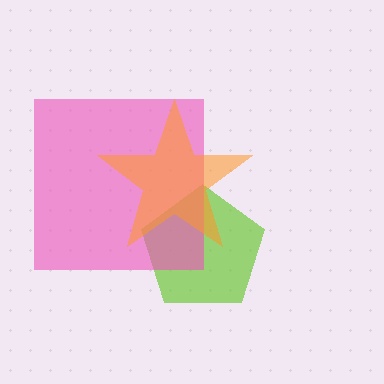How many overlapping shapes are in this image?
There are 3 overlapping shapes in the image.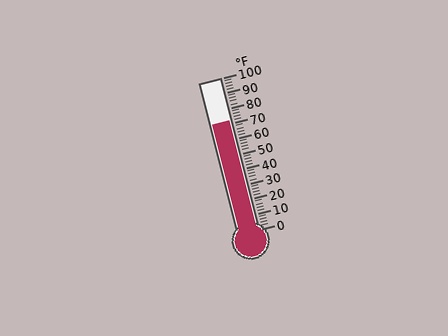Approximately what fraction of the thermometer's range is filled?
The thermometer is filled to approximately 70% of its range.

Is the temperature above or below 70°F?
The temperature is above 70°F.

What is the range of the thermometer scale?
The thermometer scale ranges from 0°F to 100°F.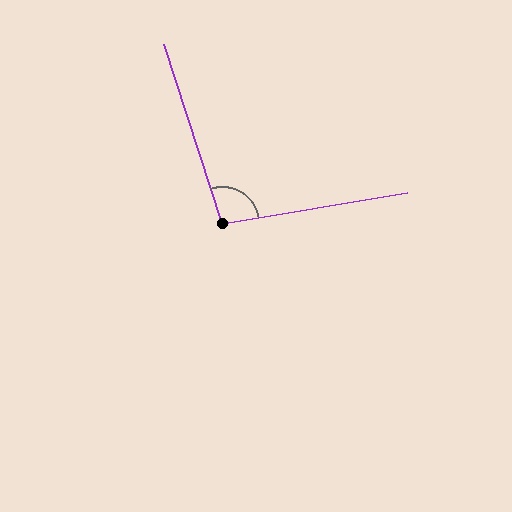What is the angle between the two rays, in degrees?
Approximately 99 degrees.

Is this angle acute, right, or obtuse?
It is obtuse.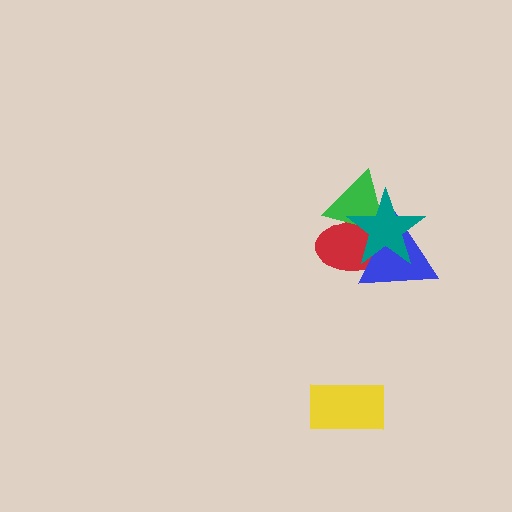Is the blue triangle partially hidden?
Yes, it is partially covered by another shape.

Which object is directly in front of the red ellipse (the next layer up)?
The green triangle is directly in front of the red ellipse.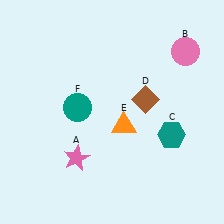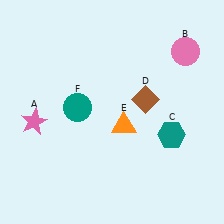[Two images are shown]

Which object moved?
The pink star (A) moved left.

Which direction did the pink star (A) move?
The pink star (A) moved left.